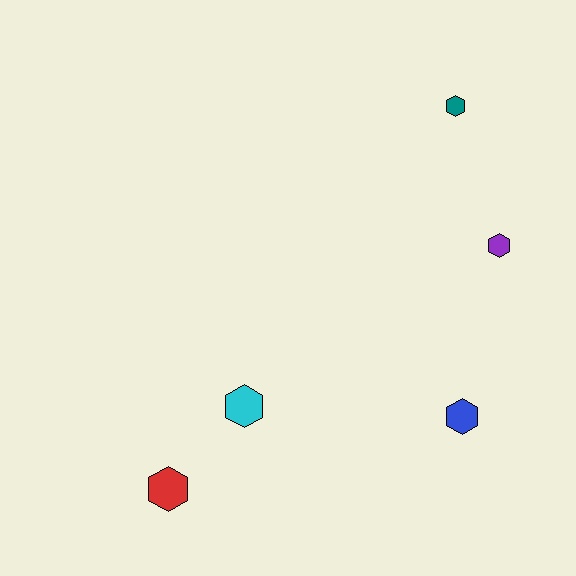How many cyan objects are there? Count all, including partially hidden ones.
There is 1 cyan object.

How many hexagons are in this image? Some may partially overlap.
There are 5 hexagons.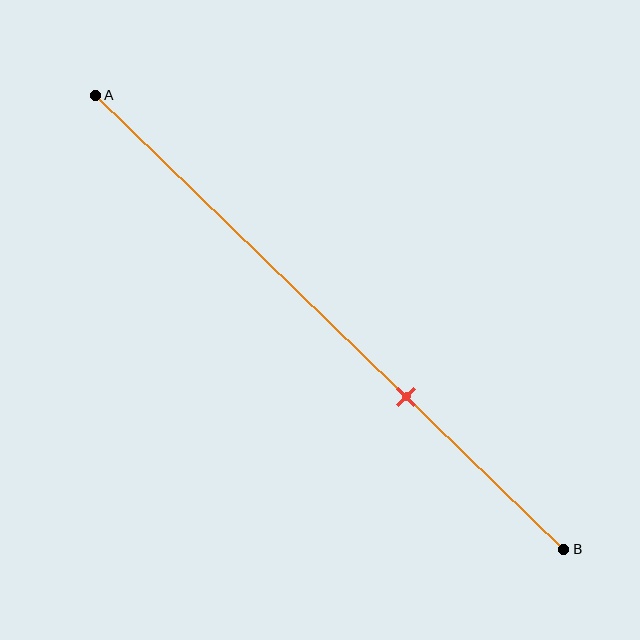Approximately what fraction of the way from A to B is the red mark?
The red mark is approximately 65% of the way from A to B.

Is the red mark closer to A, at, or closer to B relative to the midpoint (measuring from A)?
The red mark is closer to point B than the midpoint of segment AB.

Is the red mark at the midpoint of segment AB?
No, the mark is at about 65% from A, not at the 50% midpoint.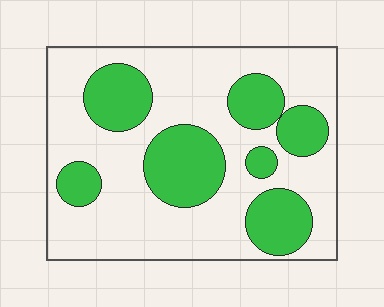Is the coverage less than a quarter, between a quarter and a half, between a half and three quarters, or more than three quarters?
Between a quarter and a half.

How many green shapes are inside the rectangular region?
7.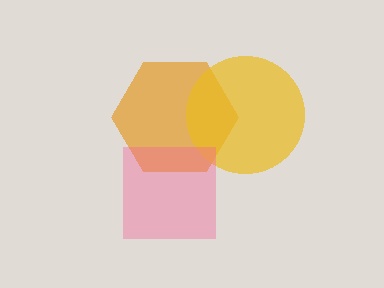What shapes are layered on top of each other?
The layered shapes are: an orange hexagon, a yellow circle, a pink square.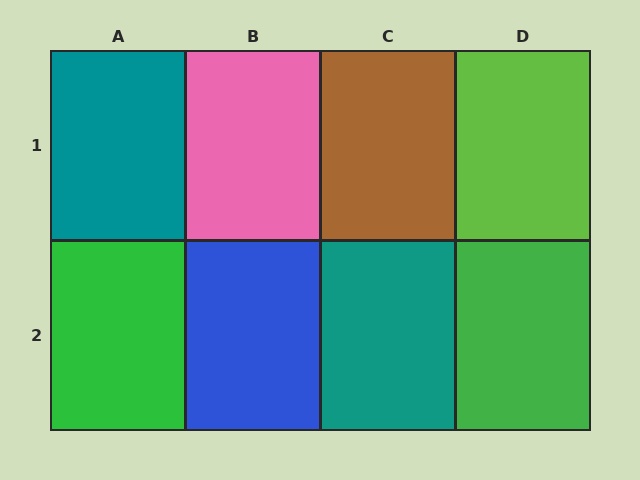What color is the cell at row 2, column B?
Blue.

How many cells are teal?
2 cells are teal.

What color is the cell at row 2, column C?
Teal.